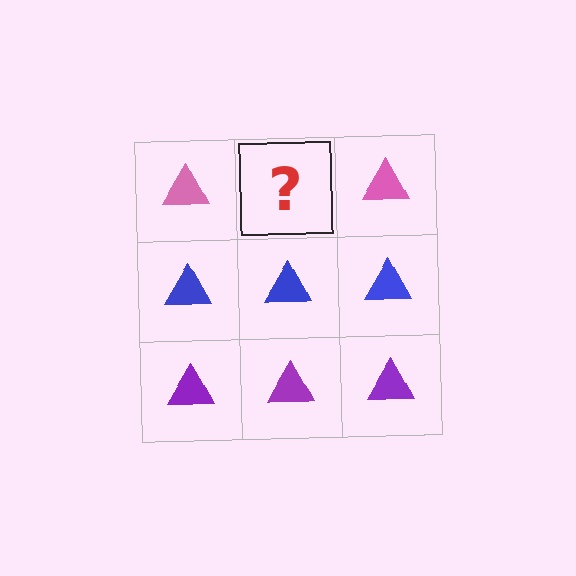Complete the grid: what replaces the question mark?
The question mark should be replaced with a pink triangle.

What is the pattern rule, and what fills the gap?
The rule is that each row has a consistent color. The gap should be filled with a pink triangle.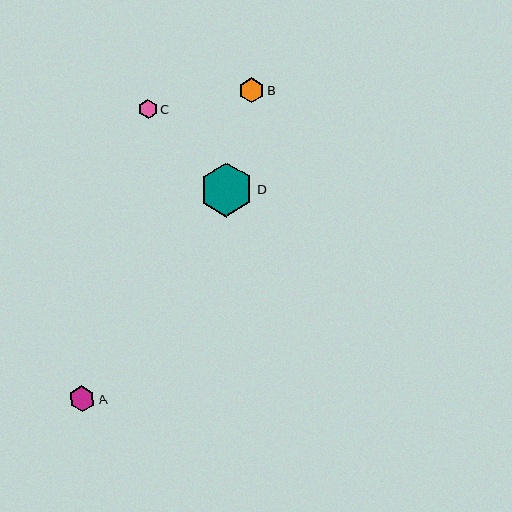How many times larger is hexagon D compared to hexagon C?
Hexagon D is approximately 2.8 times the size of hexagon C.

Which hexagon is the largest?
Hexagon D is the largest with a size of approximately 54 pixels.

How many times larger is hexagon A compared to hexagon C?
Hexagon A is approximately 1.3 times the size of hexagon C.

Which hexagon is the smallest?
Hexagon C is the smallest with a size of approximately 20 pixels.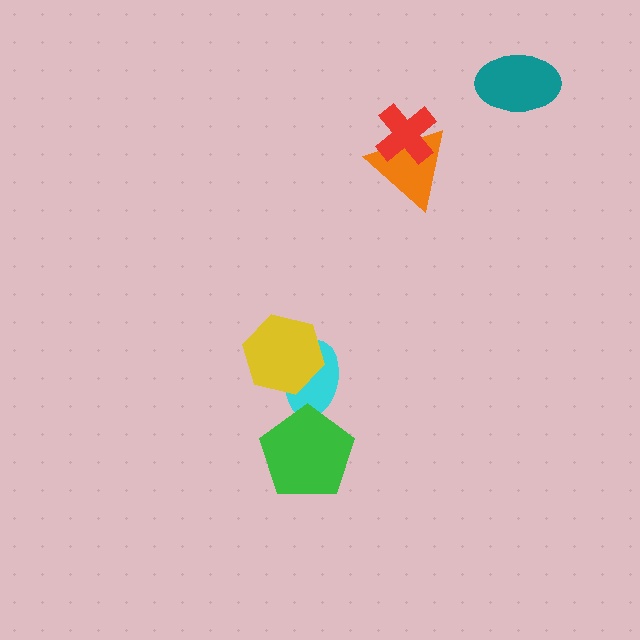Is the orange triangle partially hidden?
Yes, it is partially covered by another shape.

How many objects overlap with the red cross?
1 object overlaps with the red cross.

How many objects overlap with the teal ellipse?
0 objects overlap with the teal ellipse.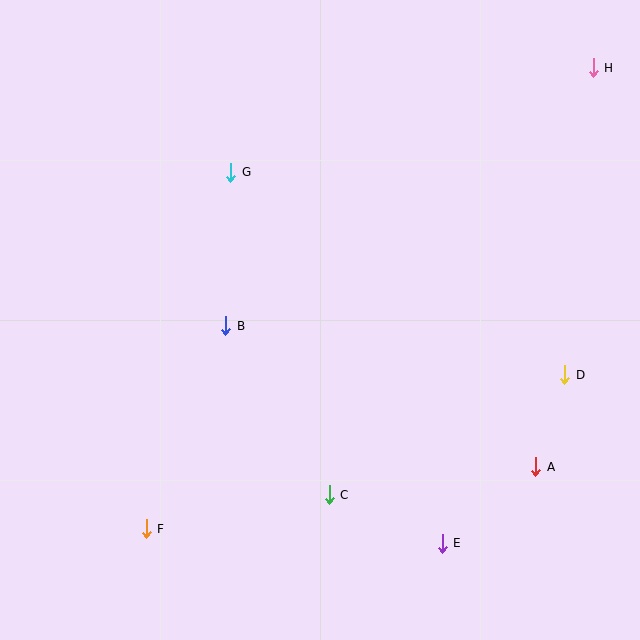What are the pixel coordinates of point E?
Point E is at (442, 543).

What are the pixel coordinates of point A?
Point A is at (536, 467).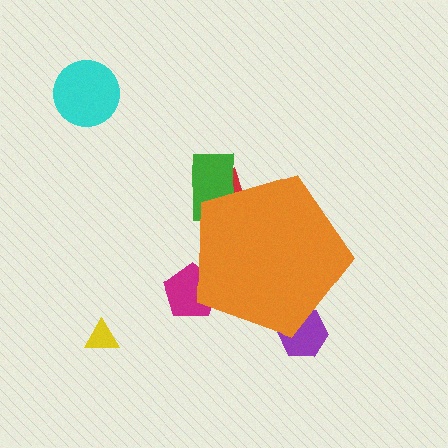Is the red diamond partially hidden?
Yes, the red diamond is partially hidden behind the orange pentagon.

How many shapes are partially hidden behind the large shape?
4 shapes are partially hidden.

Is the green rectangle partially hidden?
Yes, the green rectangle is partially hidden behind the orange pentagon.